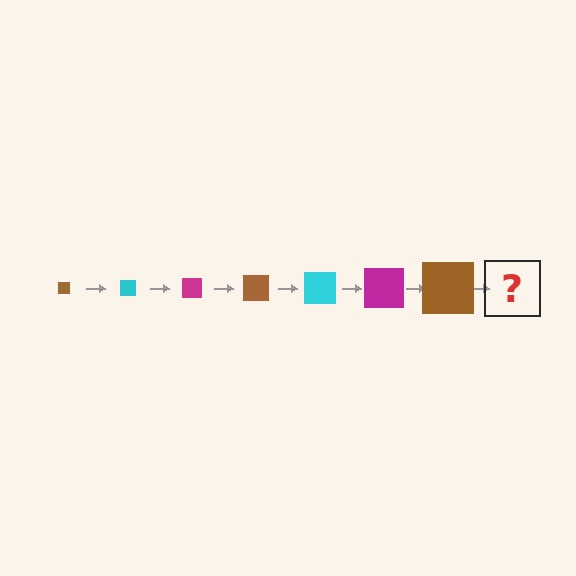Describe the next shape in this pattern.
It should be a cyan square, larger than the previous one.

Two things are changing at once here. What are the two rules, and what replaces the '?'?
The two rules are that the square grows larger each step and the color cycles through brown, cyan, and magenta. The '?' should be a cyan square, larger than the previous one.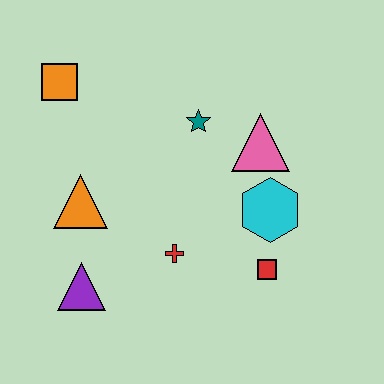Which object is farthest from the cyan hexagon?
The orange square is farthest from the cyan hexagon.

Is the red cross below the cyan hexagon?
Yes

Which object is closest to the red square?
The cyan hexagon is closest to the red square.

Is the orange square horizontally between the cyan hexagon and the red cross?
No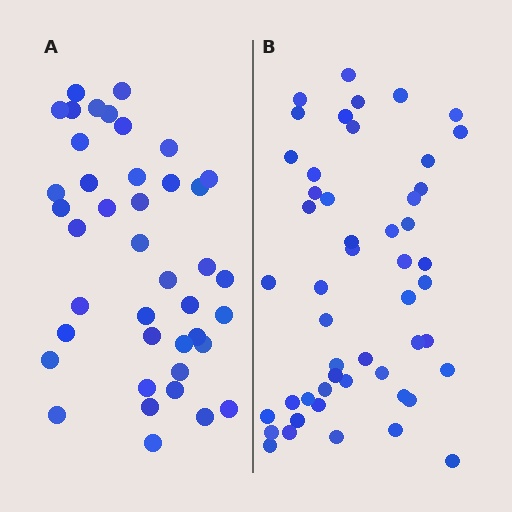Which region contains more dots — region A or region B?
Region B (the right region) has more dots.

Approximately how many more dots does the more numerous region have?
Region B has roughly 8 or so more dots than region A.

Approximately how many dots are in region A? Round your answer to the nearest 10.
About 40 dots. (The exact count is 41, which rounds to 40.)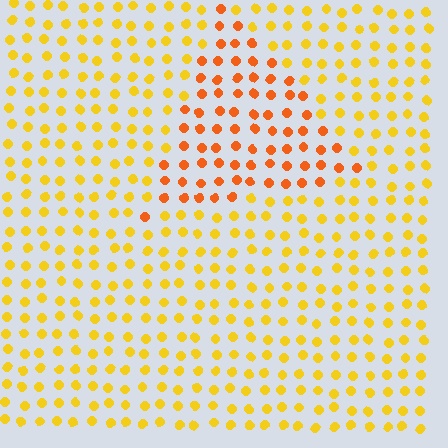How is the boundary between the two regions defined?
The boundary is defined purely by a slight shift in hue (about 30 degrees). Spacing, size, and orientation are identical on both sides.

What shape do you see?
I see a triangle.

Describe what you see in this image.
The image is filled with small yellow elements in a uniform arrangement. A triangle-shaped region is visible where the elements are tinted to a slightly different hue, forming a subtle color boundary.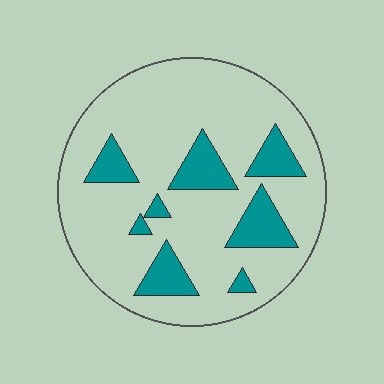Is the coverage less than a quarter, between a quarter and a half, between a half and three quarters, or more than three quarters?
Less than a quarter.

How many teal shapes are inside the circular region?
8.